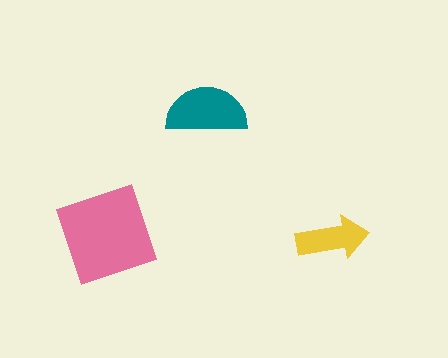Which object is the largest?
The pink square.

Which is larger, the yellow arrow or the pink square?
The pink square.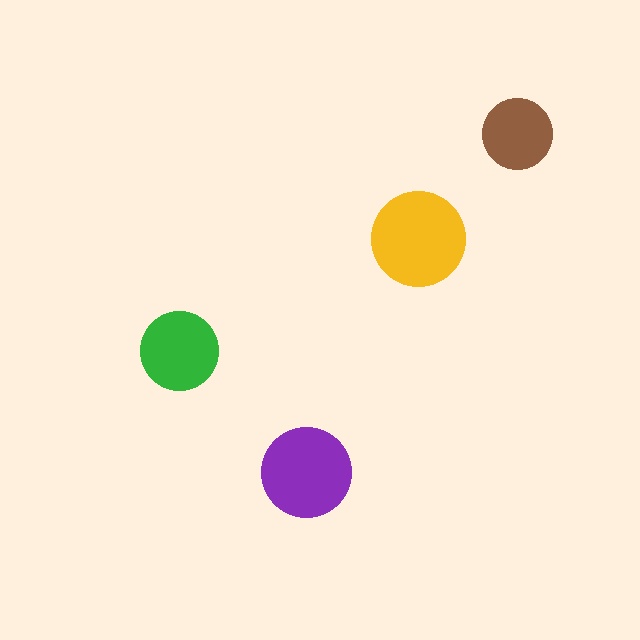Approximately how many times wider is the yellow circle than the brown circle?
About 1.5 times wider.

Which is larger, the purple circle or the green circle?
The purple one.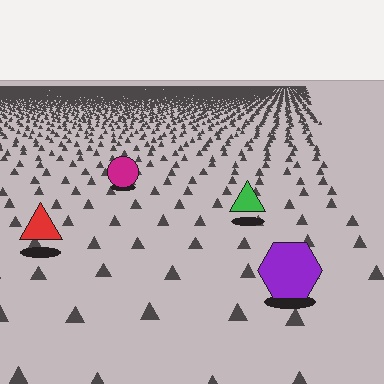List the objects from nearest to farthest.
From nearest to farthest: the purple hexagon, the red triangle, the green triangle, the magenta circle.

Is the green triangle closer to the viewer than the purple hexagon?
No. The purple hexagon is closer — you can tell from the texture gradient: the ground texture is coarser near it.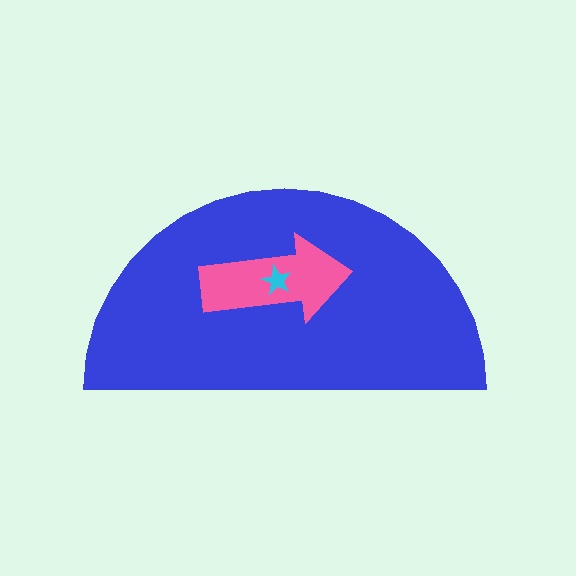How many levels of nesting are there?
3.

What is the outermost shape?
The blue semicircle.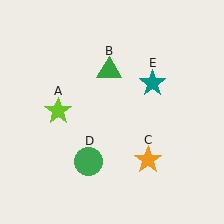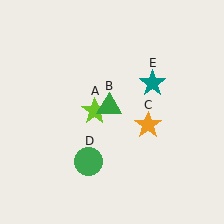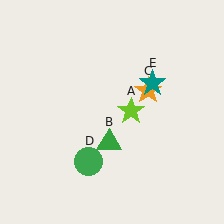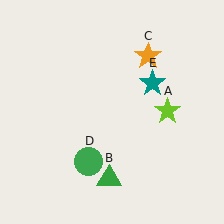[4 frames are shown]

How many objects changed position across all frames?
3 objects changed position: lime star (object A), green triangle (object B), orange star (object C).